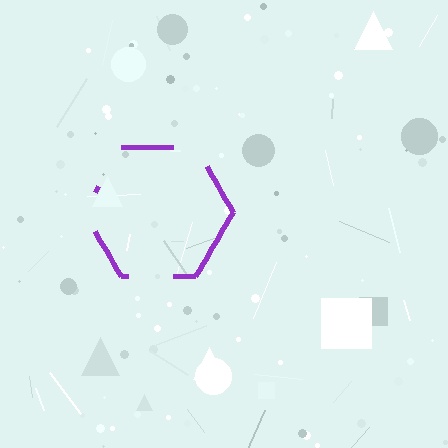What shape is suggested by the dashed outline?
The dashed outline suggests a hexagon.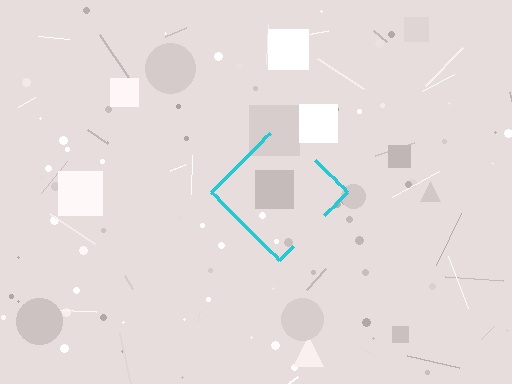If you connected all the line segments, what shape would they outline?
They would outline a diamond.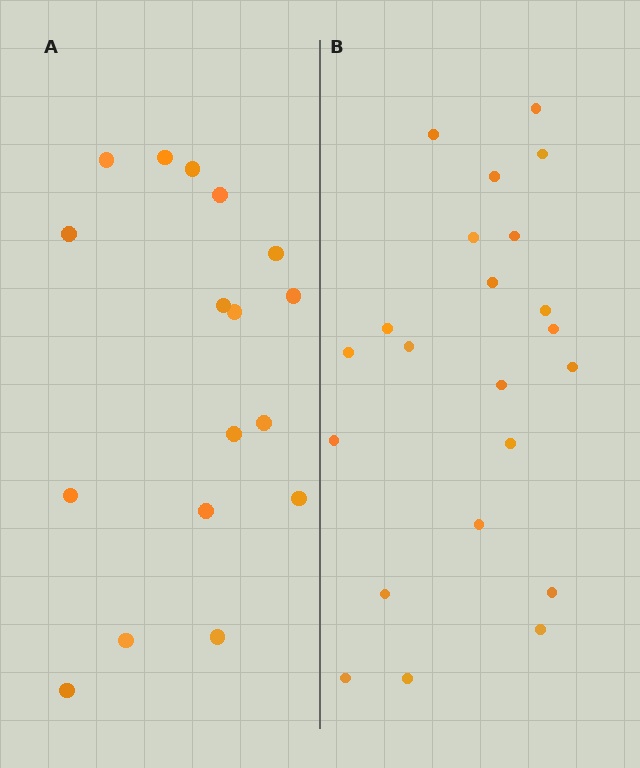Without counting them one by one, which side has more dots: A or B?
Region B (the right region) has more dots.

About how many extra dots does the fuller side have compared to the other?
Region B has about 5 more dots than region A.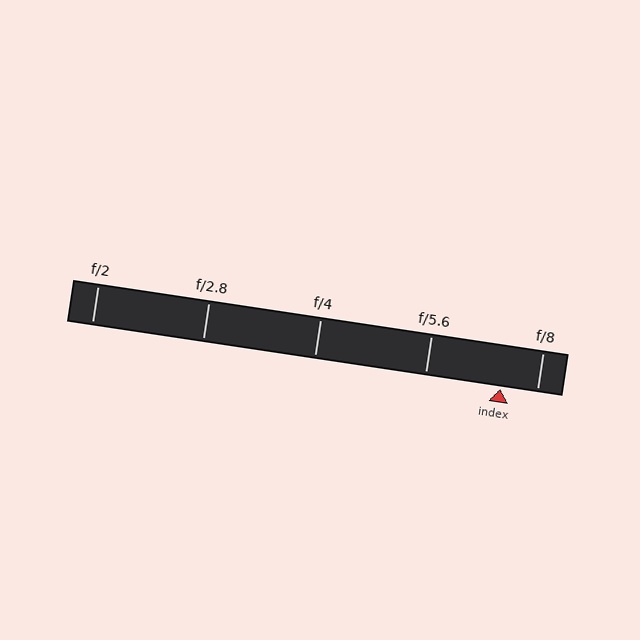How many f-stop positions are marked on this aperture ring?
There are 5 f-stop positions marked.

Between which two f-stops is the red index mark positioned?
The index mark is between f/5.6 and f/8.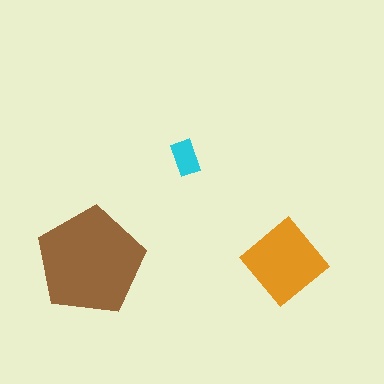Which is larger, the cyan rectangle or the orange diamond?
The orange diamond.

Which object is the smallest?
The cyan rectangle.